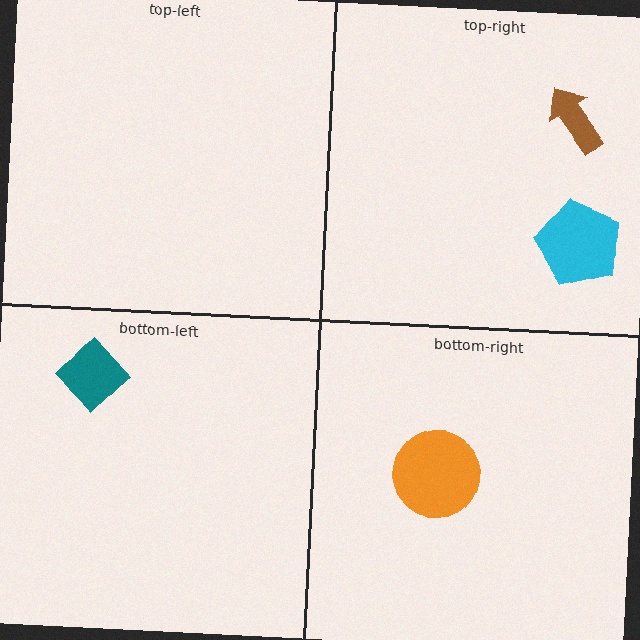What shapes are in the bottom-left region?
The teal diamond.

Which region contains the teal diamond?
The bottom-left region.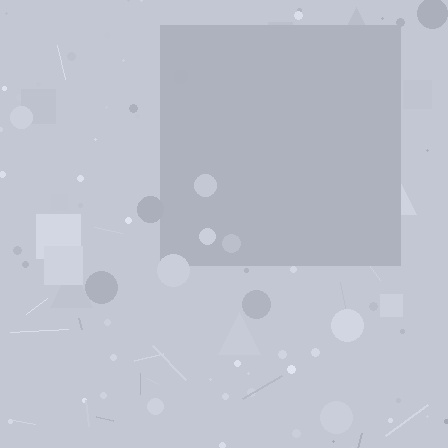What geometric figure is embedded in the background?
A square is embedded in the background.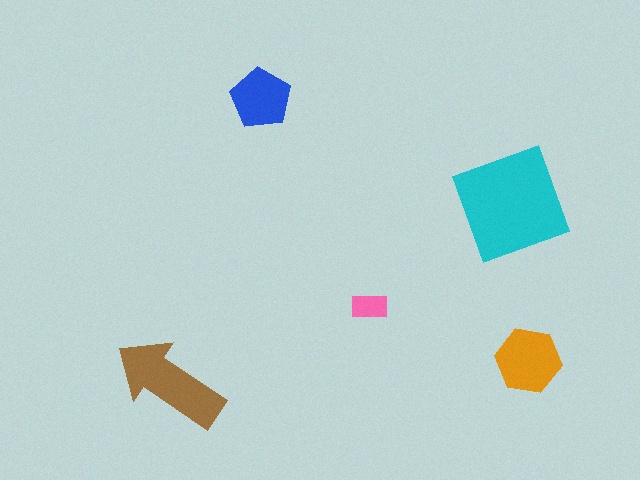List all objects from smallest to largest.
The pink rectangle, the blue pentagon, the orange hexagon, the brown arrow, the cyan square.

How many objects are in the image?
There are 5 objects in the image.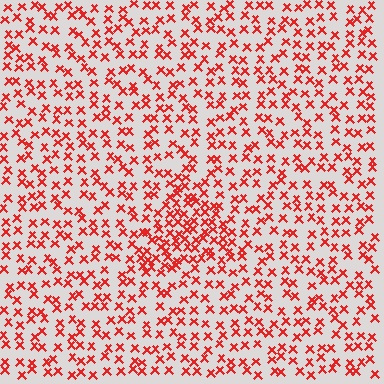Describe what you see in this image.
The image contains small red elements arranged at two different densities. A triangle-shaped region is visible where the elements are more densely packed than the surrounding area.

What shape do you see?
I see a triangle.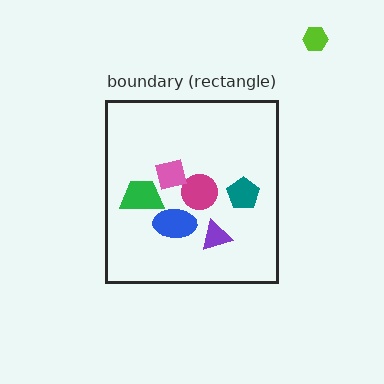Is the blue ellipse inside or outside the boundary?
Inside.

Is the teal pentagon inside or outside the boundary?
Inside.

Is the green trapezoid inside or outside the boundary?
Inside.